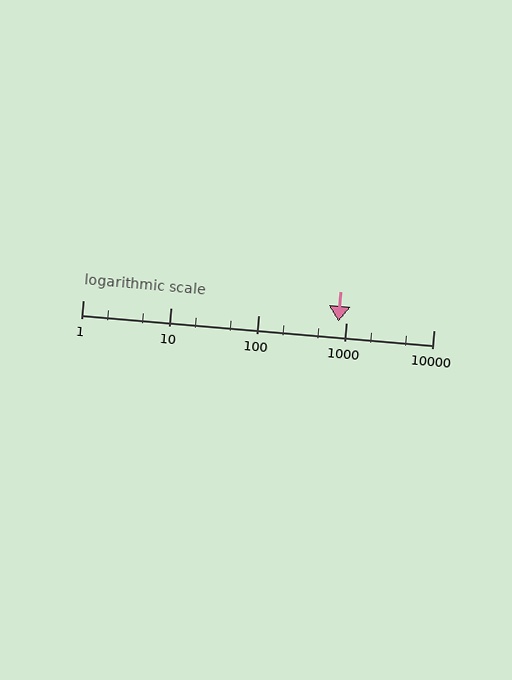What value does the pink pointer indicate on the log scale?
The pointer indicates approximately 830.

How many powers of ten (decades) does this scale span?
The scale spans 4 decades, from 1 to 10000.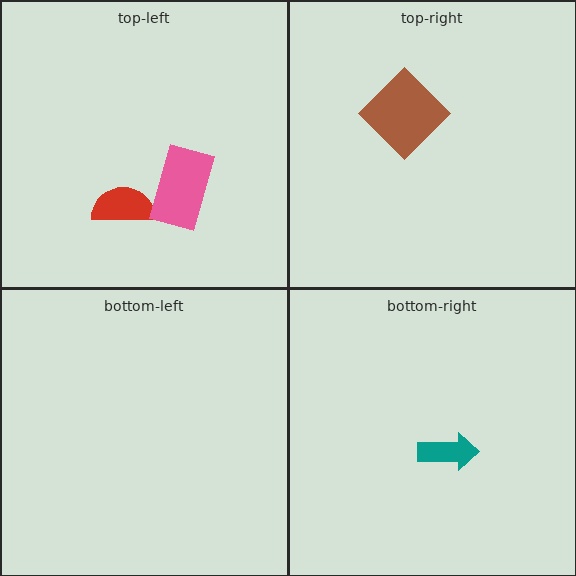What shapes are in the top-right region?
The brown diamond.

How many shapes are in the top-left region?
2.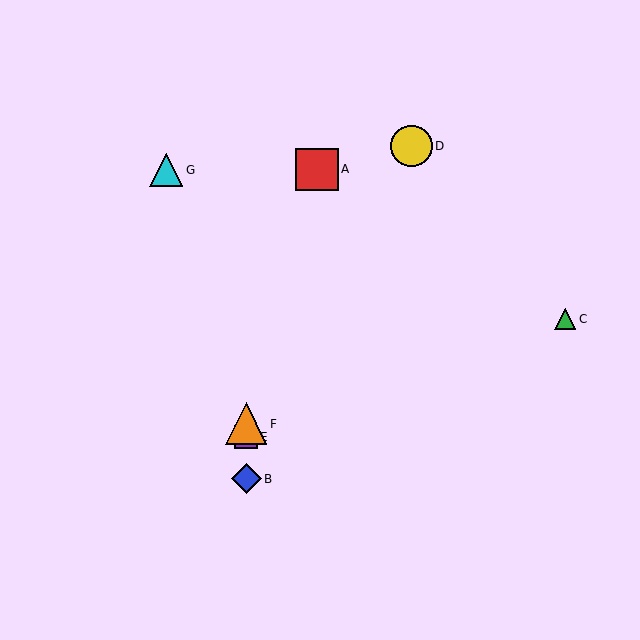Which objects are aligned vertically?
Objects B, E, F are aligned vertically.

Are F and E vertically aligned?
Yes, both are at x≈246.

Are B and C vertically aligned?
No, B is at x≈246 and C is at x≈565.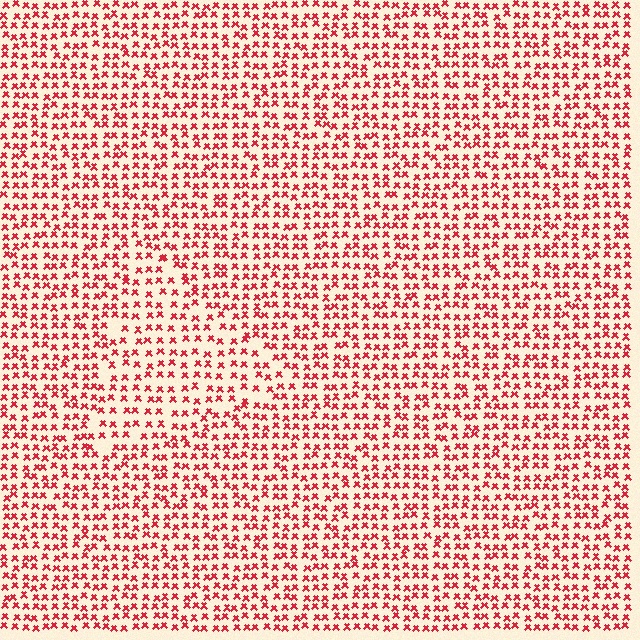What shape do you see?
I see a triangle.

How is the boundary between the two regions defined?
The boundary is defined by a change in element density (approximately 1.4x ratio). All elements are the same color, size, and shape.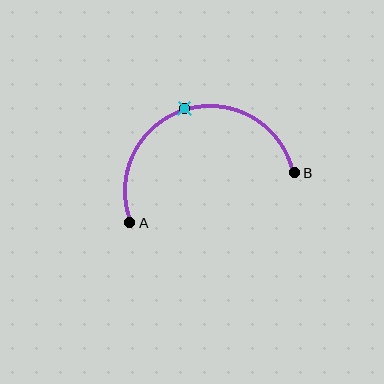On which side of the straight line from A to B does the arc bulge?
The arc bulges above the straight line connecting A and B.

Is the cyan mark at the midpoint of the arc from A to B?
Yes. The cyan mark lies on the arc at equal arc-length from both A and B — it is the arc midpoint.